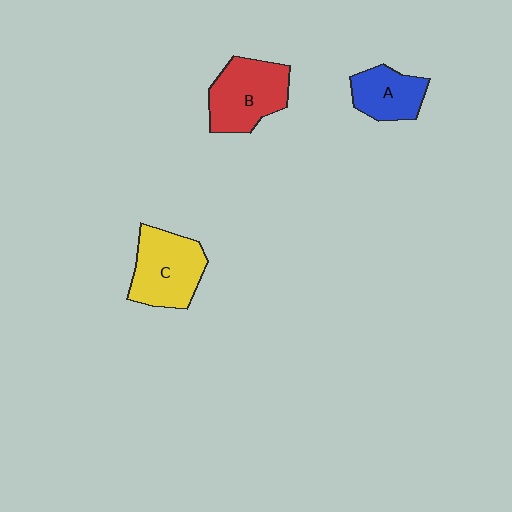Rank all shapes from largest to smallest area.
From largest to smallest: C (yellow), B (red), A (blue).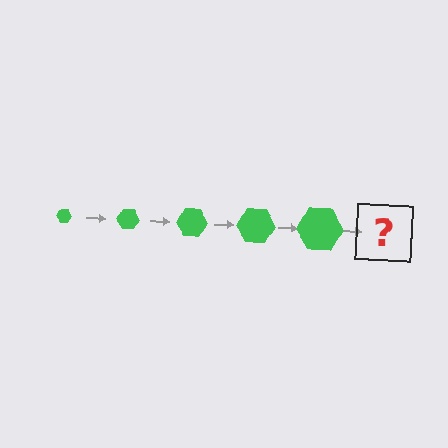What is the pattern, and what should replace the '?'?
The pattern is that the hexagon gets progressively larger each step. The '?' should be a green hexagon, larger than the previous one.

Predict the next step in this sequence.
The next step is a green hexagon, larger than the previous one.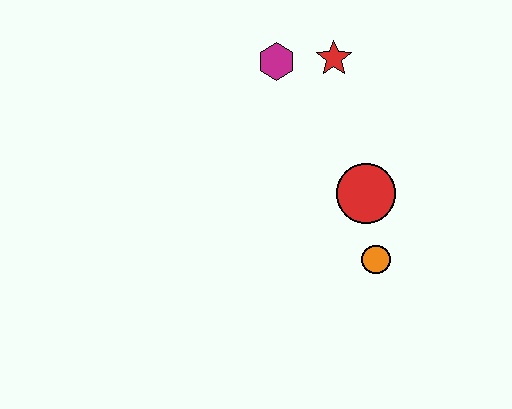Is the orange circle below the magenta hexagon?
Yes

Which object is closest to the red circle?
The orange circle is closest to the red circle.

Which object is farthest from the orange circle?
The magenta hexagon is farthest from the orange circle.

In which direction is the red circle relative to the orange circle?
The red circle is above the orange circle.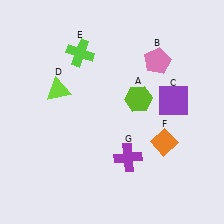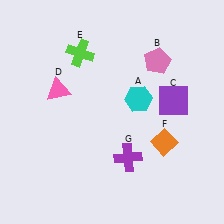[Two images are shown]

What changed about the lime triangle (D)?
In Image 1, D is lime. In Image 2, it changed to pink.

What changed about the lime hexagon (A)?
In Image 1, A is lime. In Image 2, it changed to cyan.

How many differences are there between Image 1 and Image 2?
There are 2 differences between the two images.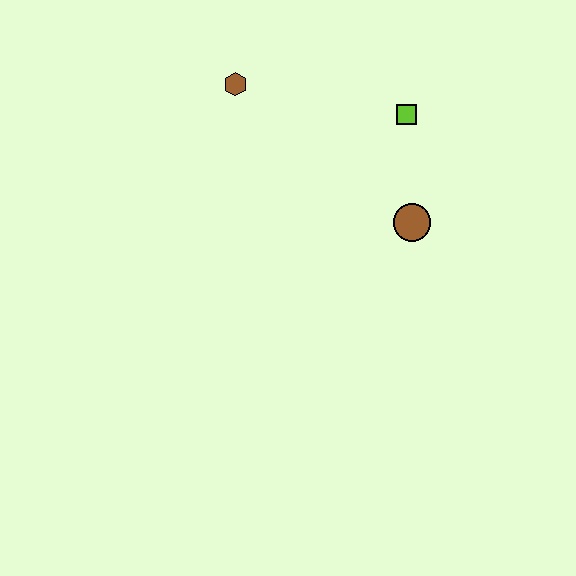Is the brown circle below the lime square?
Yes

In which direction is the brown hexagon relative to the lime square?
The brown hexagon is to the left of the lime square.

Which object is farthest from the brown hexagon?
The brown circle is farthest from the brown hexagon.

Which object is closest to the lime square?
The brown circle is closest to the lime square.